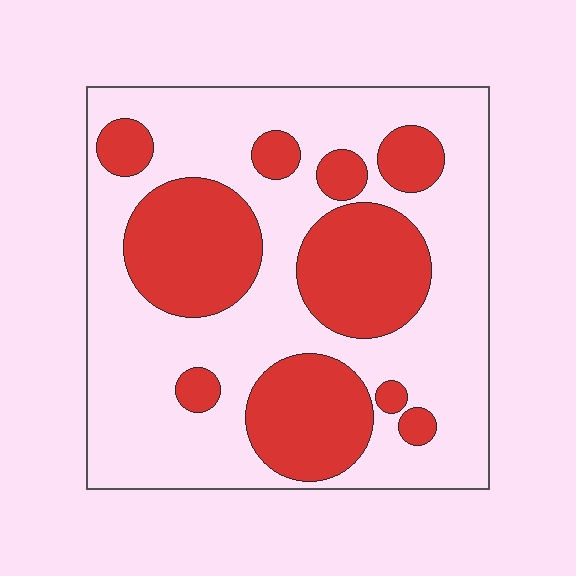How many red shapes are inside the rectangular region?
10.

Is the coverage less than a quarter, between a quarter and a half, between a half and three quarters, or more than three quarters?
Between a quarter and a half.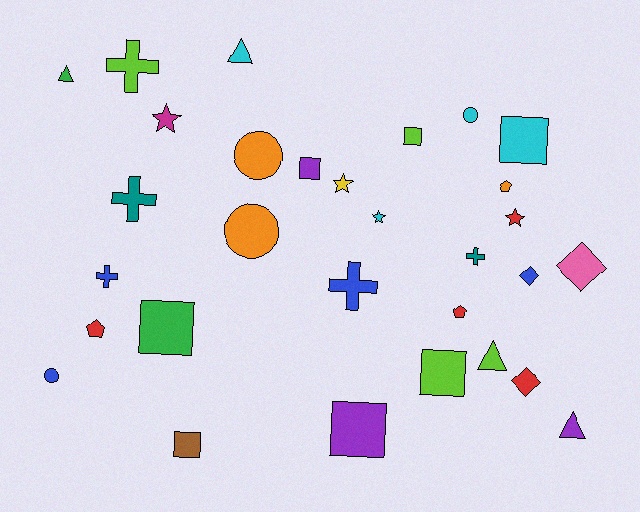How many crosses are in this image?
There are 5 crosses.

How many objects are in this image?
There are 30 objects.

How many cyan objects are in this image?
There are 4 cyan objects.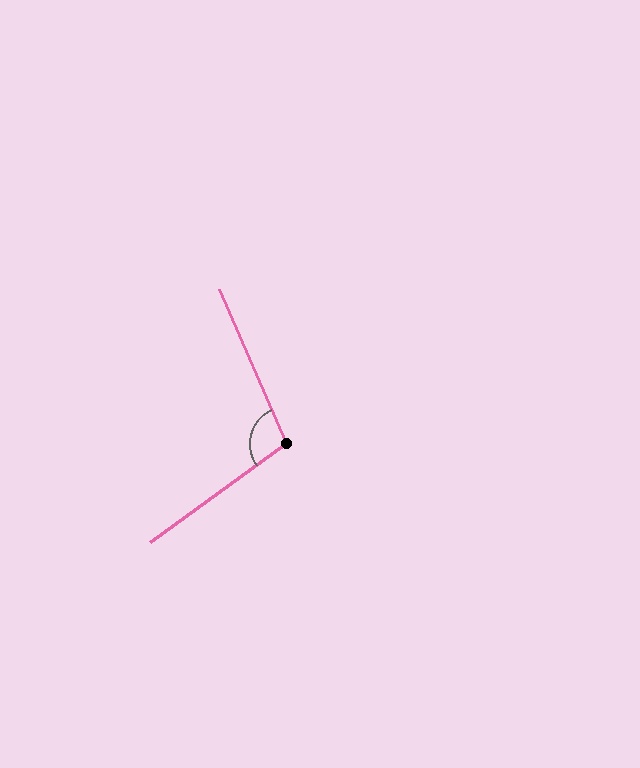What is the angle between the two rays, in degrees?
Approximately 102 degrees.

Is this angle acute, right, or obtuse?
It is obtuse.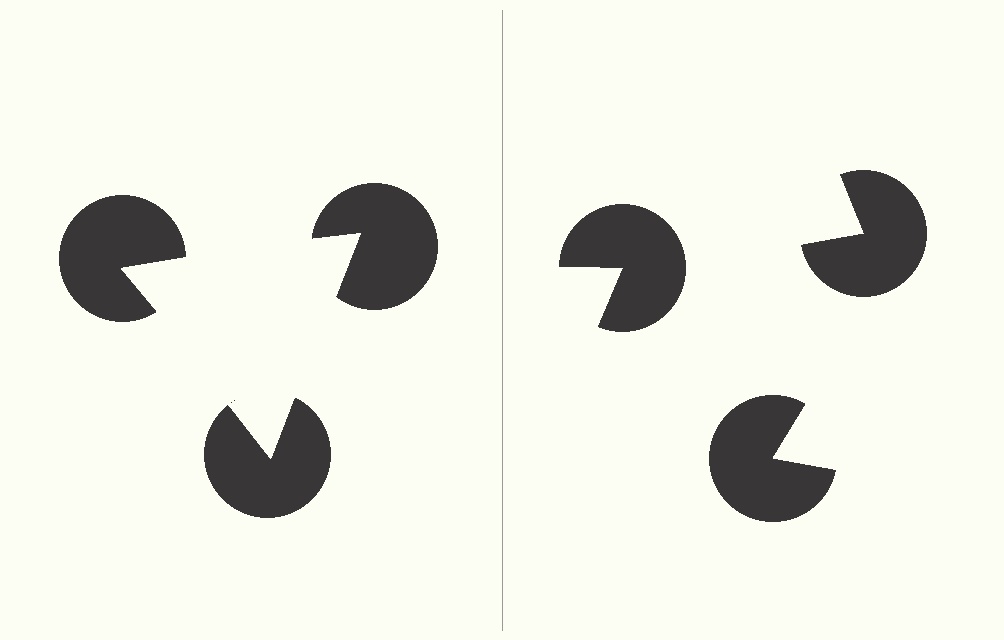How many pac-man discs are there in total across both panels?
6 — 3 on each side.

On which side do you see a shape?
An illusory triangle appears on the left side. On the right side the wedge cuts are rotated, so no coherent shape forms.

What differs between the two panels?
The pac-man discs are positioned identically on both sides; only the wedge orientations differ. On the left they align to a triangle; on the right they are misaligned.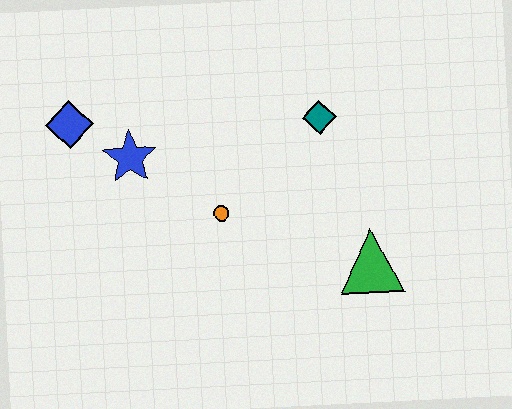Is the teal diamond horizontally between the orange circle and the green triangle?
Yes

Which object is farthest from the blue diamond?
The green triangle is farthest from the blue diamond.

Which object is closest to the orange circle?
The blue star is closest to the orange circle.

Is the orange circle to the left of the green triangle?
Yes